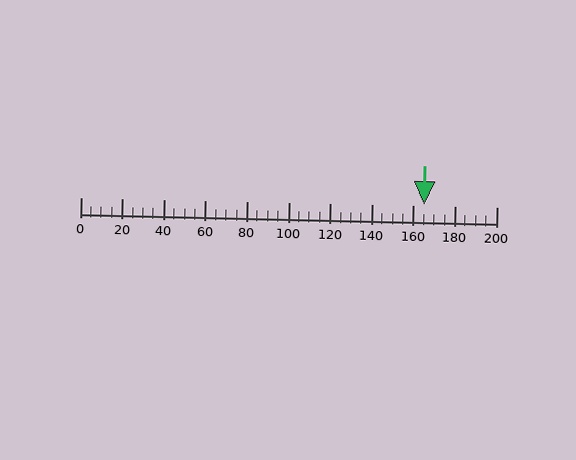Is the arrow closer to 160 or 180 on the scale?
The arrow is closer to 160.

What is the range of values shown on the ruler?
The ruler shows values from 0 to 200.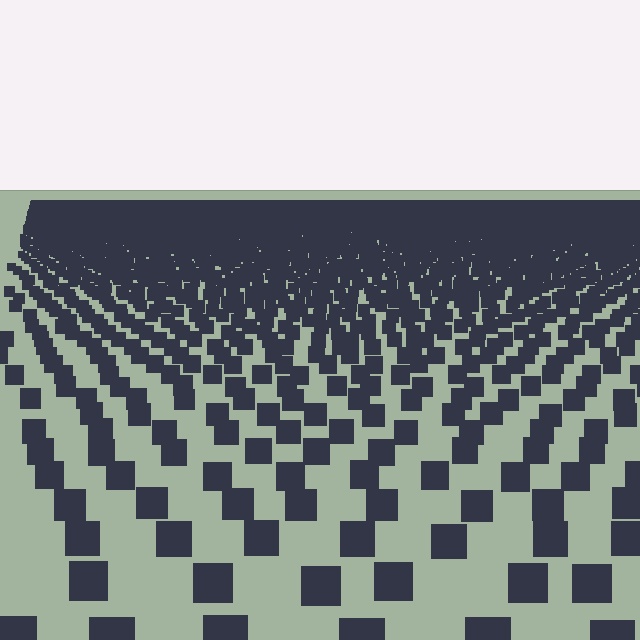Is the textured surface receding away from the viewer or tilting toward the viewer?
The surface is receding away from the viewer. Texture elements get smaller and denser toward the top.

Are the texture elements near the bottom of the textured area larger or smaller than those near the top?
Larger. Near the bottom, elements are closer to the viewer and appear at a bigger on-screen size.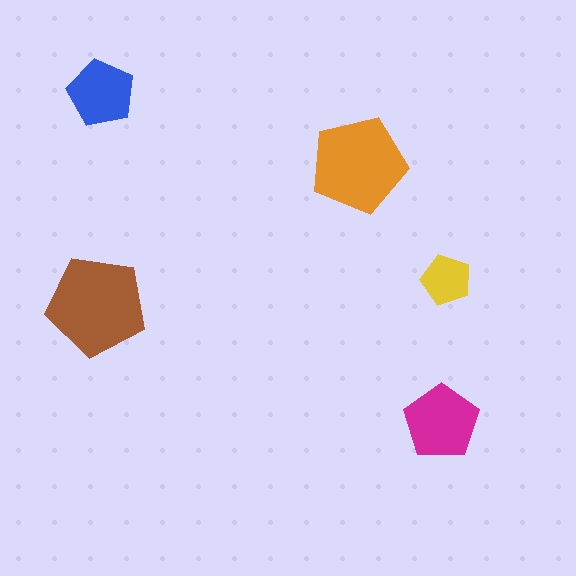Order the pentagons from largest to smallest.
the brown one, the orange one, the magenta one, the blue one, the yellow one.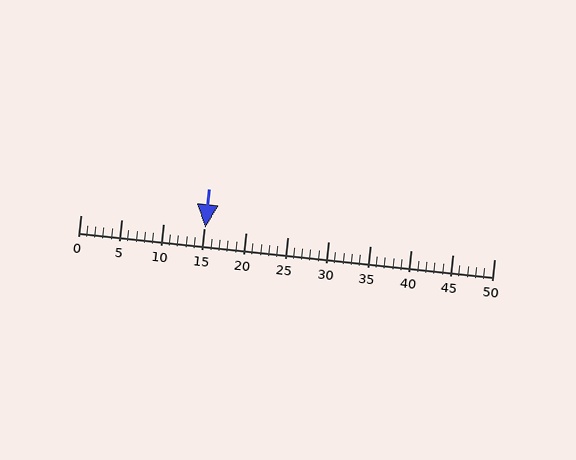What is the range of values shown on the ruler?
The ruler shows values from 0 to 50.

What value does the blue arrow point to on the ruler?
The blue arrow points to approximately 15.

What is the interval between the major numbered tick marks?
The major tick marks are spaced 5 units apart.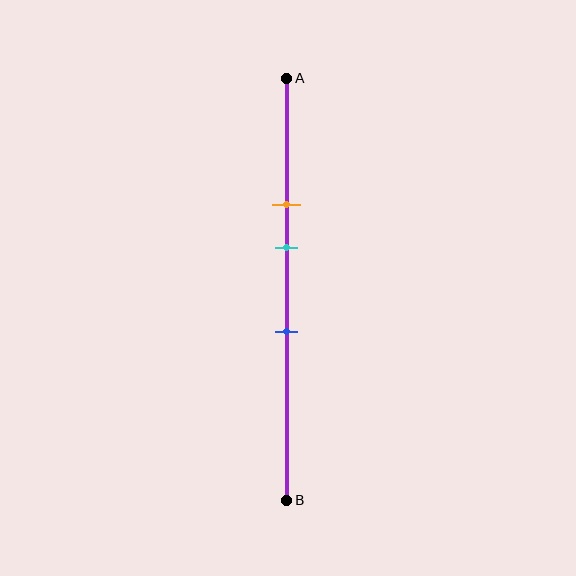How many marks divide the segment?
There are 3 marks dividing the segment.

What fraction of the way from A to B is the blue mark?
The blue mark is approximately 60% (0.6) of the way from A to B.